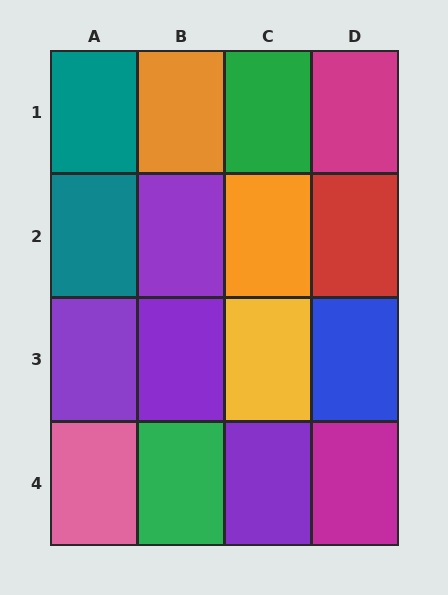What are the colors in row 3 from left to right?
Purple, purple, yellow, blue.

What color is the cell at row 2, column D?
Red.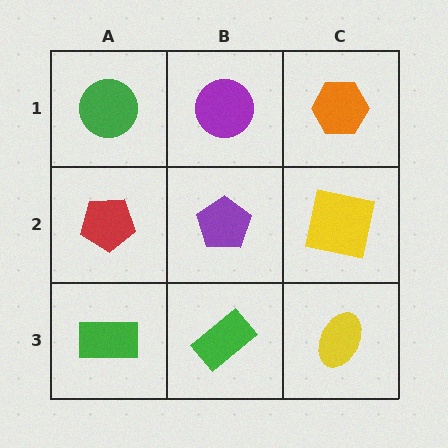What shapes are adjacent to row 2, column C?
An orange hexagon (row 1, column C), a yellow ellipse (row 3, column C), a purple pentagon (row 2, column B).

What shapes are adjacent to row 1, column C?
A yellow square (row 2, column C), a purple circle (row 1, column B).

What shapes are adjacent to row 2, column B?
A purple circle (row 1, column B), a green rectangle (row 3, column B), a red pentagon (row 2, column A), a yellow square (row 2, column C).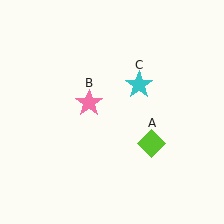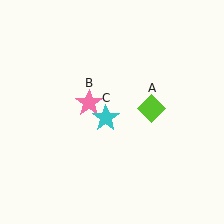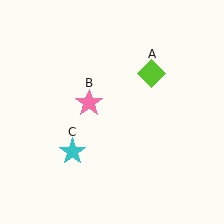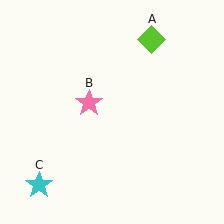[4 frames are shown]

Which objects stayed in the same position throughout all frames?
Pink star (object B) remained stationary.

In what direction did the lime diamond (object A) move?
The lime diamond (object A) moved up.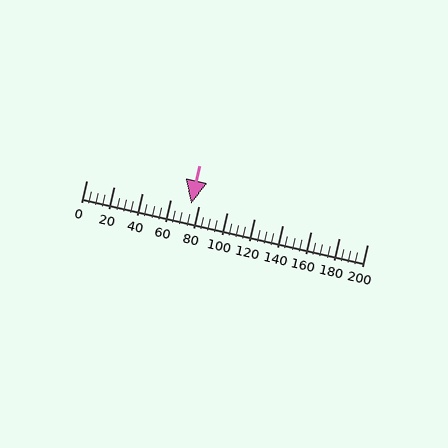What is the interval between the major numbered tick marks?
The major tick marks are spaced 20 units apart.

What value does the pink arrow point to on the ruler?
The pink arrow points to approximately 75.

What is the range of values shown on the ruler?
The ruler shows values from 0 to 200.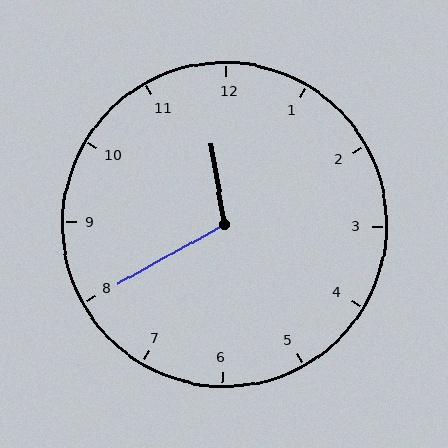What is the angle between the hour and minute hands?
Approximately 110 degrees.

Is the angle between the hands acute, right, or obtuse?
It is obtuse.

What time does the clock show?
11:40.